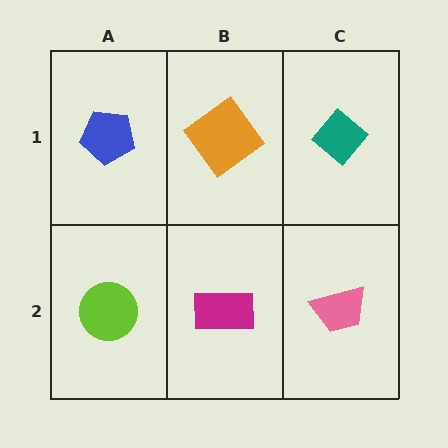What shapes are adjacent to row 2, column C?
A teal diamond (row 1, column C), a magenta rectangle (row 2, column B).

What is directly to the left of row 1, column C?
An orange diamond.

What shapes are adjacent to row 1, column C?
A pink trapezoid (row 2, column C), an orange diamond (row 1, column B).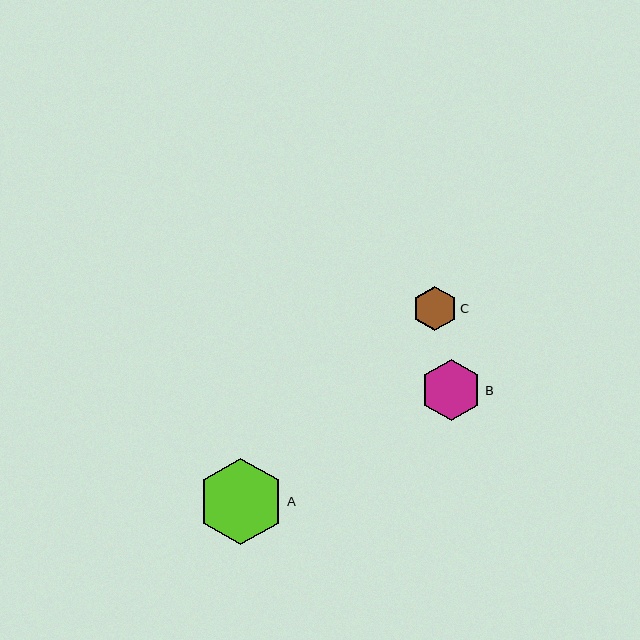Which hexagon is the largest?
Hexagon A is the largest with a size of approximately 87 pixels.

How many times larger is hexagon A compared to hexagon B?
Hexagon A is approximately 1.4 times the size of hexagon B.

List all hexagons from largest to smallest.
From largest to smallest: A, B, C.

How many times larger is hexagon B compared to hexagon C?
Hexagon B is approximately 1.4 times the size of hexagon C.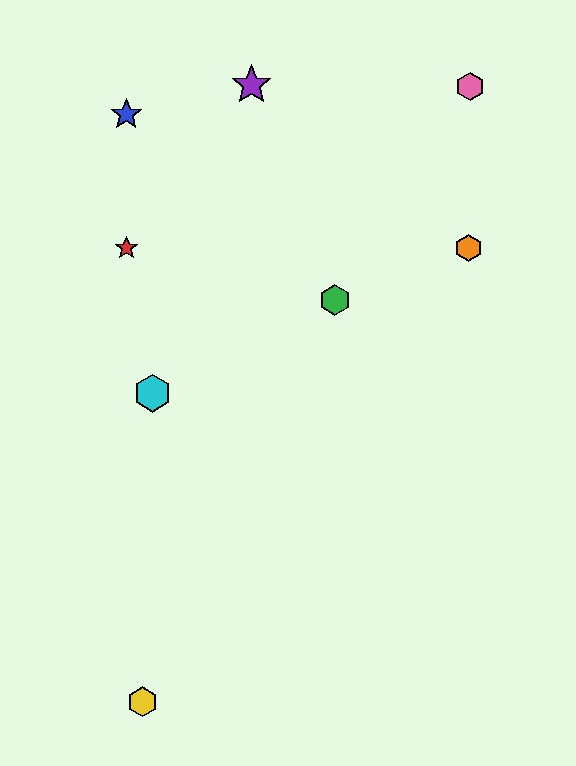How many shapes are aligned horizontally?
2 shapes (the red star, the orange hexagon) are aligned horizontally.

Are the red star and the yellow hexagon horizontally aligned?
No, the red star is at y≈248 and the yellow hexagon is at y≈702.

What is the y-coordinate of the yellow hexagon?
The yellow hexagon is at y≈702.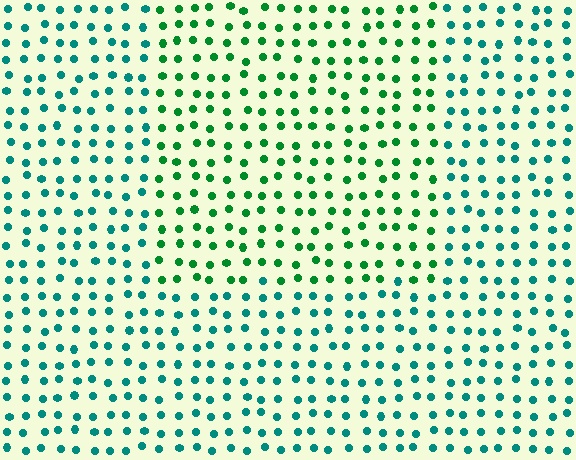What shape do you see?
I see a rectangle.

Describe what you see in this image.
The image is filled with small teal elements in a uniform arrangement. A rectangle-shaped region is visible where the elements are tinted to a slightly different hue, forming a subtle color boundary.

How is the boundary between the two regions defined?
The boundary is defined purely by a slight shift in hue (about 37 degrees). Spacing, size, and orientation are identical on both sides.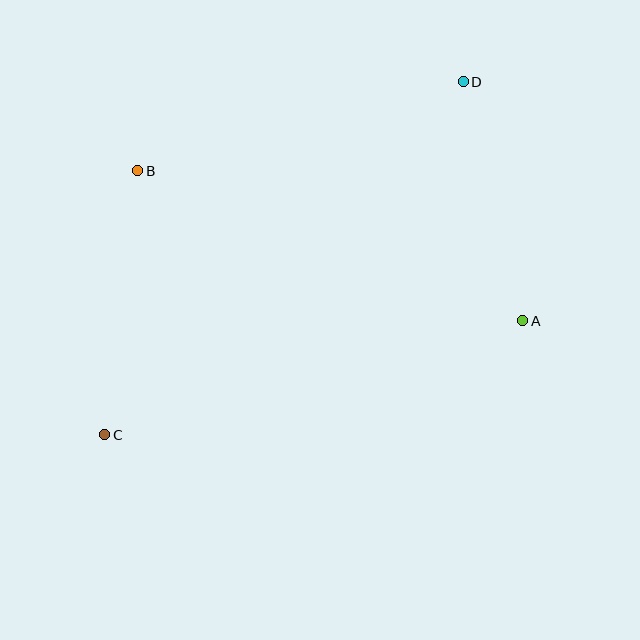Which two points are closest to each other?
Points A and D are closest to each other.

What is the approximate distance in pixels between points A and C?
The distance between A and C is approximately 433 pixels.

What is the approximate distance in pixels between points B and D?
The distance between B and D is approximately 337 pixels.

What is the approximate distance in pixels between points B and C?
The distance between B and C is approximately 266 pixels.